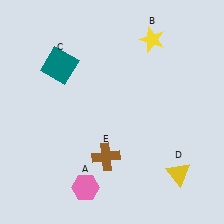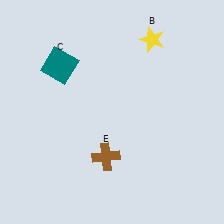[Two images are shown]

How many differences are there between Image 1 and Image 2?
There are 2 differences between the two images.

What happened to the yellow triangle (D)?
The yellow triangle (D) was removed in Image 2. It was in the bottom-right area of Image 1.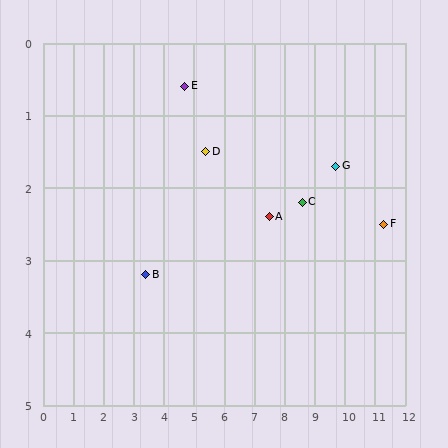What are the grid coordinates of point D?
Point D is at approximately (5.4, 1.5).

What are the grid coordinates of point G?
Point G is at approximately (9.7, 1.7).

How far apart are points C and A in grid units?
Points C and A are about 1.1 grid units apart.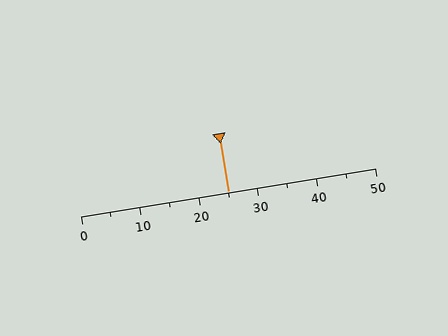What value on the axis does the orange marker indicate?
The marker indicates approximately 25.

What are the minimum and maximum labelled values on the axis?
The axis runs from 0 to 50.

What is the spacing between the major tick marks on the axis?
The major ticks are spaced 10 apart.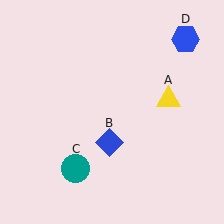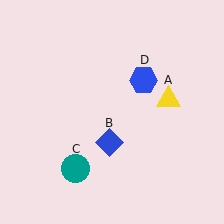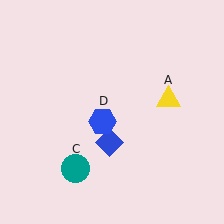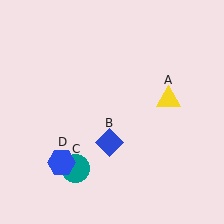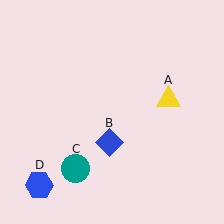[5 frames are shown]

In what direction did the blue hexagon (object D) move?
The blue hexagon (object D) moved down and to the left.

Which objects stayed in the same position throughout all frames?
Yellow triangle (object A) and blue diamond (object B) and teal circle (object C) remained stationary.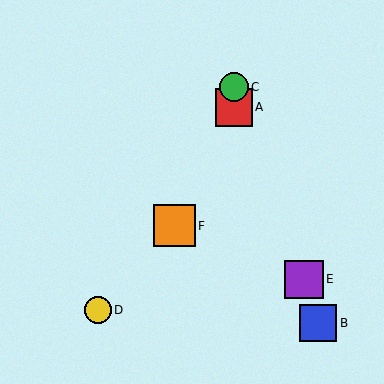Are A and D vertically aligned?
No, A is at x≈234 and D is at x≈98.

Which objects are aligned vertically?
Objects A, C are aligned vertically.